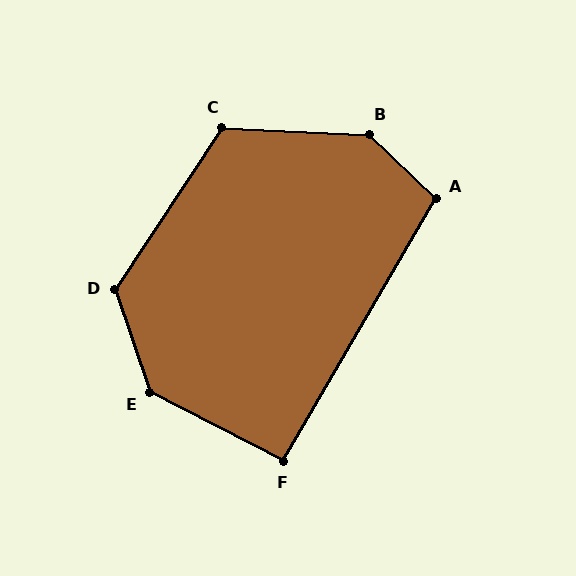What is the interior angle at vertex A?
Approximately 103 degrees (obtuse).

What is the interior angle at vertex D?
Approximately 128 degrees (obtuse).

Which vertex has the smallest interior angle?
F, at approximately 93 degrees.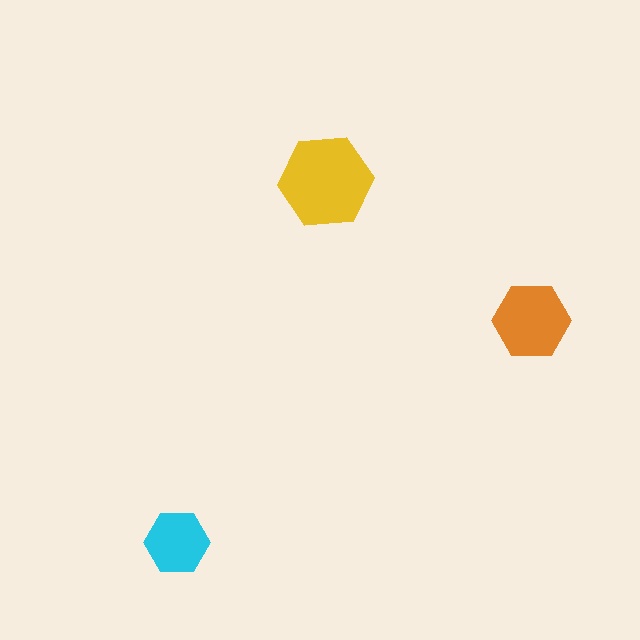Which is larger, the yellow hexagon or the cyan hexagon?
The yellow one.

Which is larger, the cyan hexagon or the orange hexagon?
The orange one.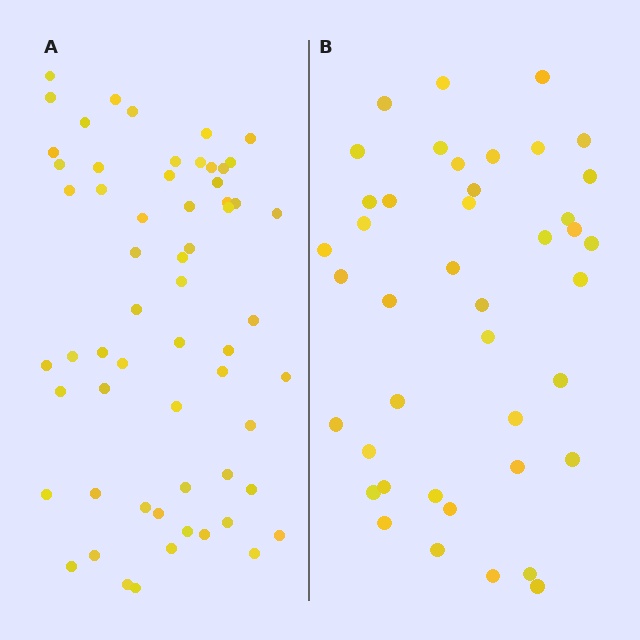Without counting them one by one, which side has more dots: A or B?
Region A (the left region) has more dots.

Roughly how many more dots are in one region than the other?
Region A has approximately 20 more dots than region B.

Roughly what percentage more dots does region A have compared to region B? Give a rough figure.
About 45% more.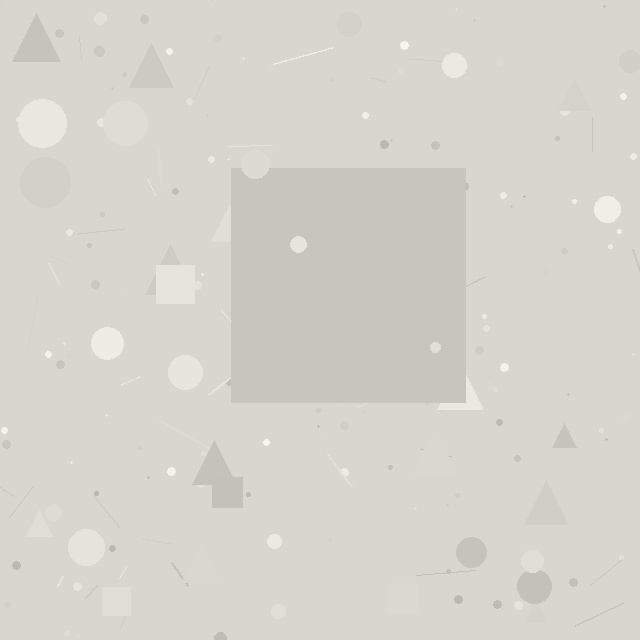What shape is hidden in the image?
A square is hidden in the image.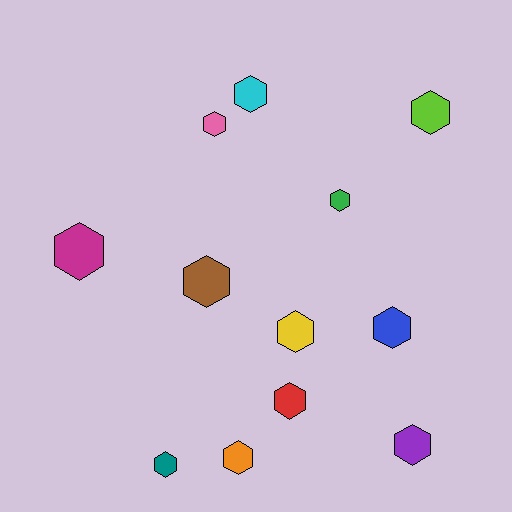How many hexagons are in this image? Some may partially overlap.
There are 12 hexagons.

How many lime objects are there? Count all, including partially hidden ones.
There is 1 lime object.